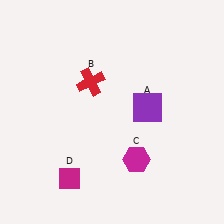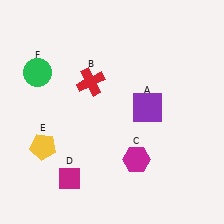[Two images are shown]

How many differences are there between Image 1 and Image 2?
There are 2 differences between the two images.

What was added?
A yellow pentagon (E), a green circle (F) were added in Image 2.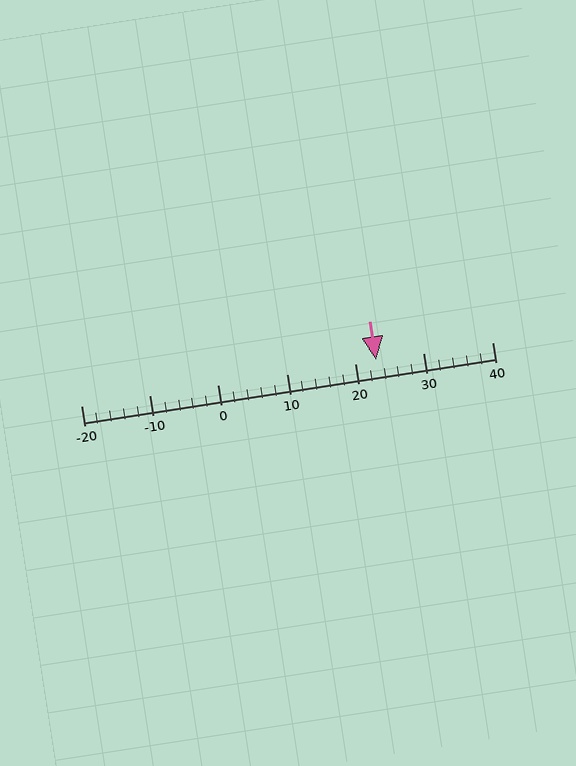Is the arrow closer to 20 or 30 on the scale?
The arrow is closer to 20.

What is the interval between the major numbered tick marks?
The major tick marks are spaced 10 units apart.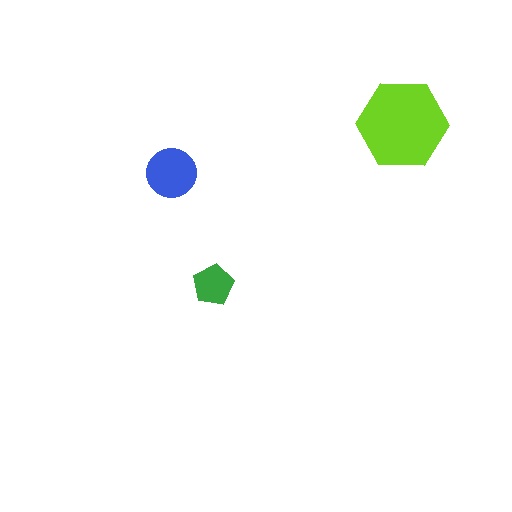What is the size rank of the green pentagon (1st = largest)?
3rd.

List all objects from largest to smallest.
The lime hexagon, the blue circle, the green pentagon.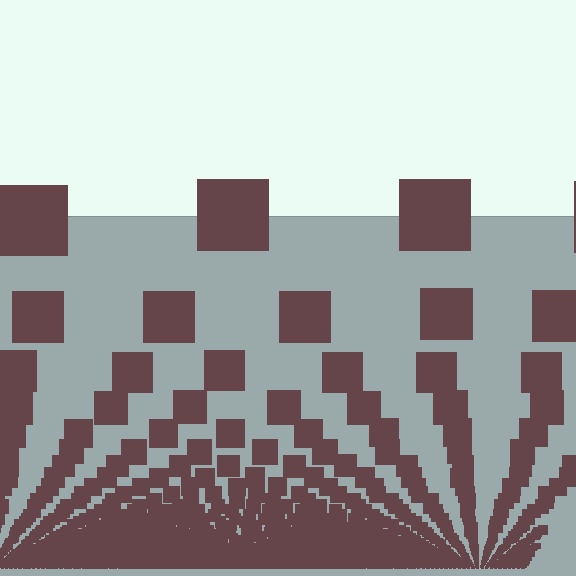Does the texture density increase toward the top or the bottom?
Density increases toward the bottom.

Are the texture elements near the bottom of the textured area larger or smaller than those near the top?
Smaller. The gradient is inverted — elements near the bottom are smaller and denser.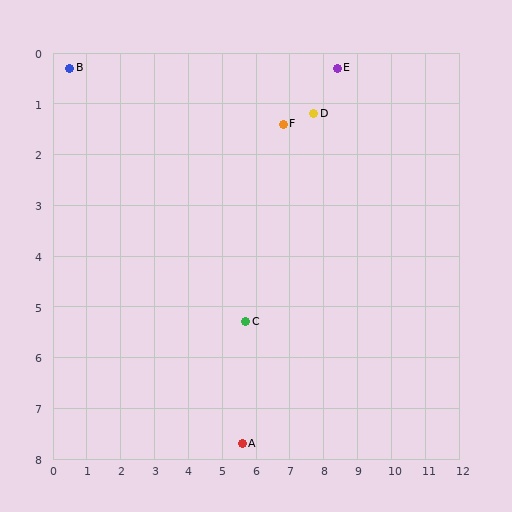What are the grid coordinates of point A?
Point A is at approximately (5.6, 7.7).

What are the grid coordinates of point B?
Point B is at approximately (0.5, 0.3).